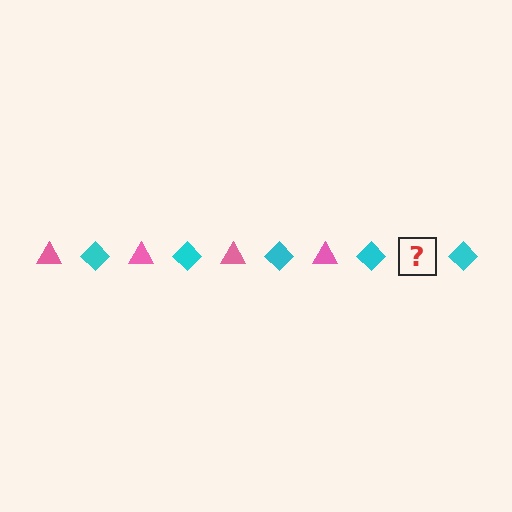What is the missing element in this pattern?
The missing element is a pink triangle.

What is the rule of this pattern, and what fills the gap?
The rule is that the pattern alternates between pink triangle and cyan diamond. The gap should be filled with a pink triangle.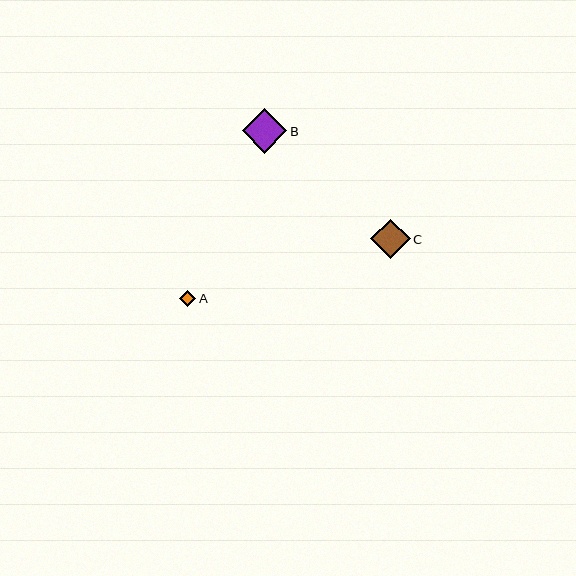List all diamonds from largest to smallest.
From largest to smallest: B, C, A.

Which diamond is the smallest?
Diamond A is the smallest with a size of approximately 16 pixels.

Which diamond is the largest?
Diamond B is the largest with a size of approximately 44 pixels.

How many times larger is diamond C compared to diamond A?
Diamond C is approximately 2.4 times the size of diamond A.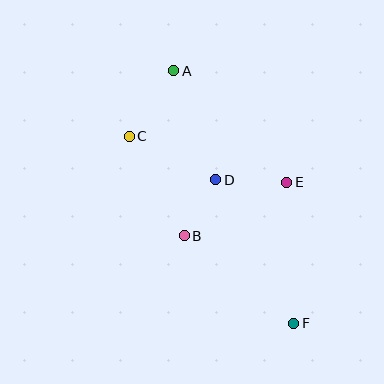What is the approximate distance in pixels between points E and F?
The distance between E and F is approximately 141 pixels.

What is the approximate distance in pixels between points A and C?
The distance between A and C is approximately 79 pixels.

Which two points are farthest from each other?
Points A and F are farthest from each other.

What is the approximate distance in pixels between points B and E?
The distance between B and E is approximately 115 pixels.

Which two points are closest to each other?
Points B and D are closest to each other.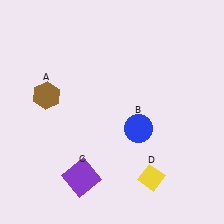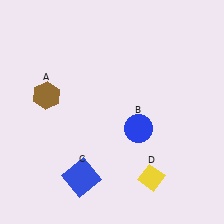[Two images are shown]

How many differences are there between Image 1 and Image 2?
There is 1 difference between the two images.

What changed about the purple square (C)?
In Image 1, C is purple. In Image 2, it changed to blue.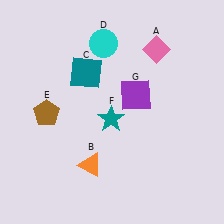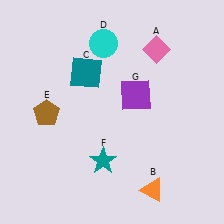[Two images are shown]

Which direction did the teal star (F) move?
The teal star (F) moved down.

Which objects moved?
The objects that moved are: the orange triangle (B), the teal star (F).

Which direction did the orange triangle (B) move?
The orange triangle (B) moved right.